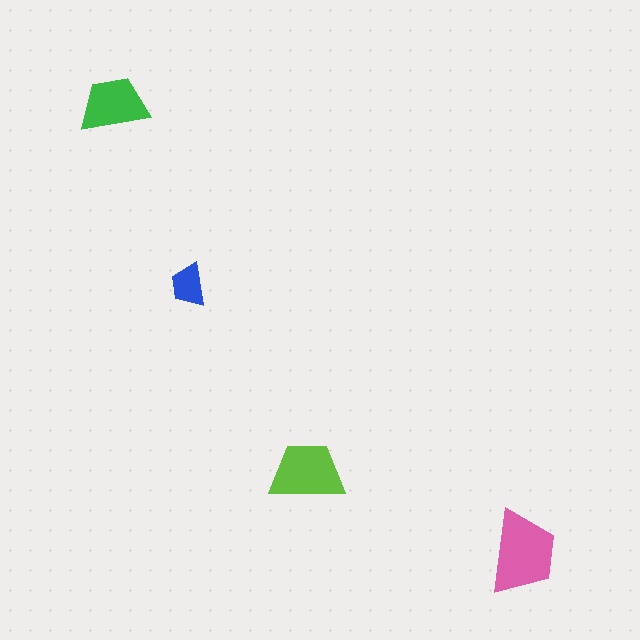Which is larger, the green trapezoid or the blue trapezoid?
The green one.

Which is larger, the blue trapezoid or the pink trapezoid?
The pink one.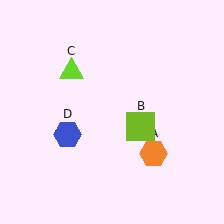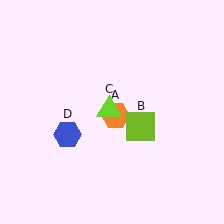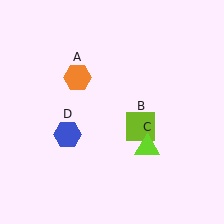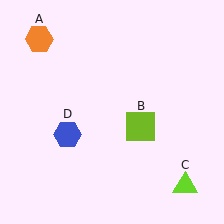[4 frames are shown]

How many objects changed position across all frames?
2 objects changed position: orange hexagon (object A), lime triangle (object C).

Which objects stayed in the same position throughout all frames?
Lime square (object B) and blue hexagon (object D) remained stationary.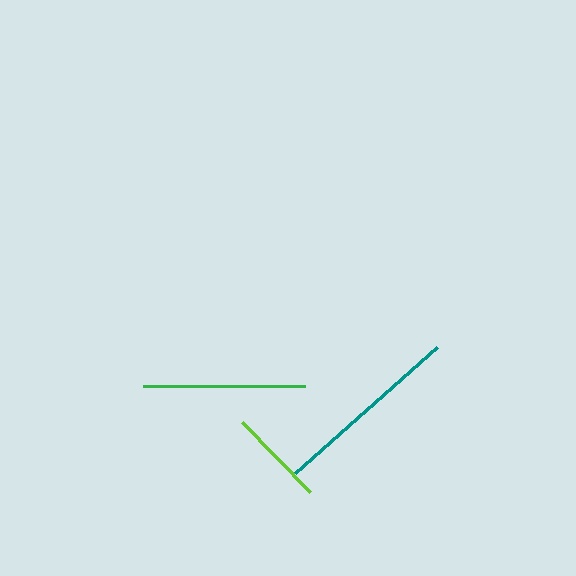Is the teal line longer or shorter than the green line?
The teal line is longer than the green line.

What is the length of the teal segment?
The teal segment is approximately 190 pixels long.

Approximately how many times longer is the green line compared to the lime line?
The green line is approximately 1.6 times the length of the lime line.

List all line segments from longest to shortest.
From longest to shortest: teal, green, lime.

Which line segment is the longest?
The teal line is the longest at approximately 190 pixels.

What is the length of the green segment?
The green segment is approximately 162 pixels long.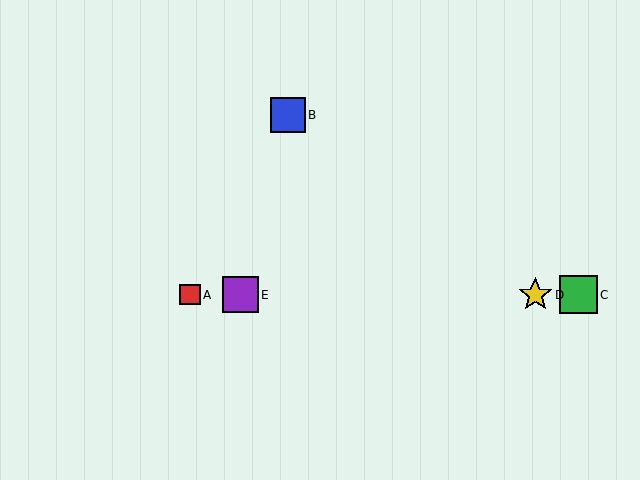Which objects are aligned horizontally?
Objects A, C, D, E are aligned horizontally.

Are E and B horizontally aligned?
No, E is at y≈295 and B is at y≈115.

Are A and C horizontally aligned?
Yes, both are at y≈295.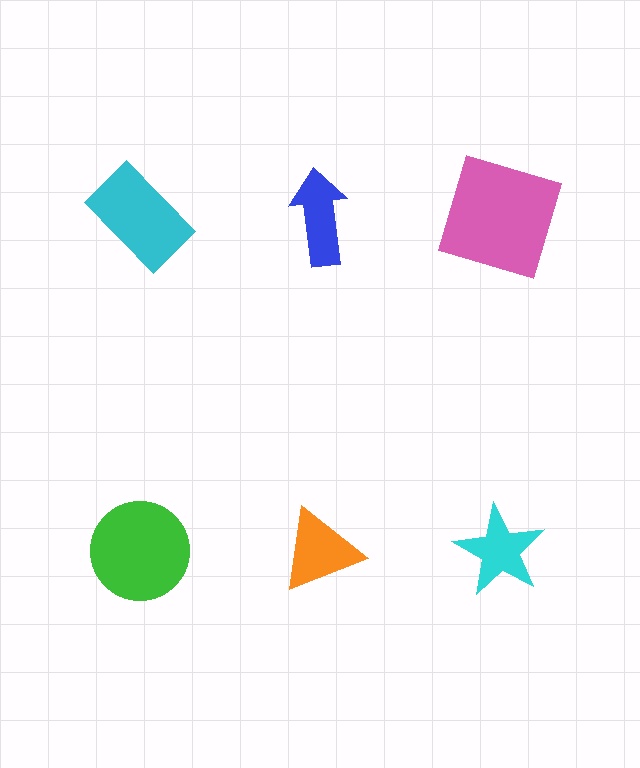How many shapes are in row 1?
3 shapes.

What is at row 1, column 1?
A cyan rectangle.